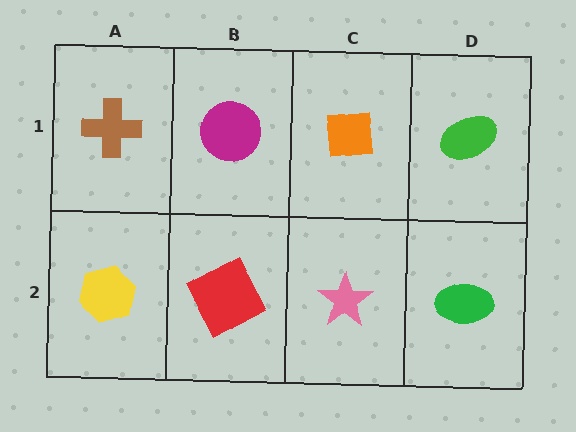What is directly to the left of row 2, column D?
A pink star.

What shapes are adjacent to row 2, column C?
An orange square (row 1, column C), a red square (row 2, column B), a green ellipse (row 2, column D).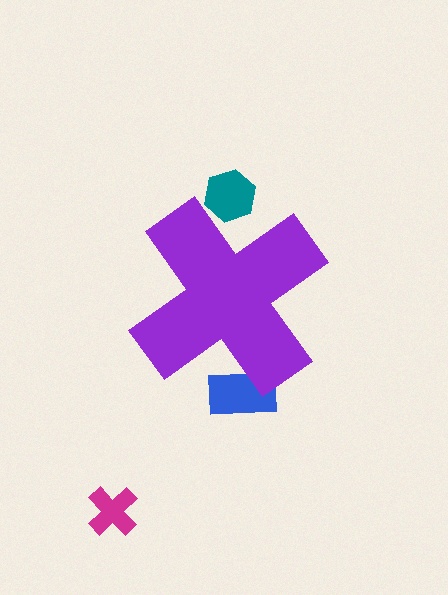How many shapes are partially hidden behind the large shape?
2 shapes are partially hidden.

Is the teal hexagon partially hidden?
Yes, the teal hexagon is partially hidden behind the purple cross.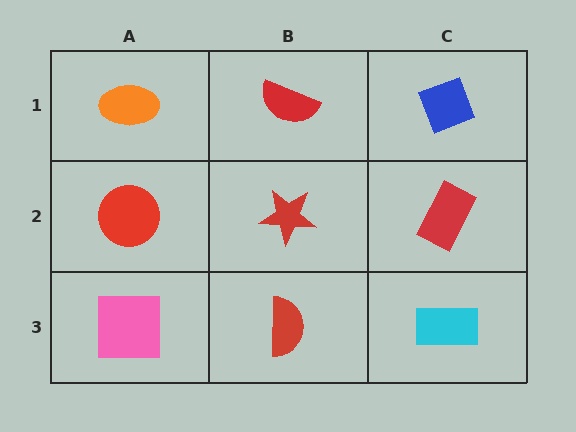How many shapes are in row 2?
3 shapes.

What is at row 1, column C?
A blue diamond.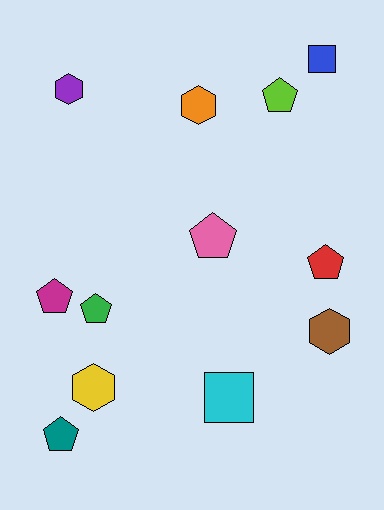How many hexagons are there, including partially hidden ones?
There are 4 hexagons.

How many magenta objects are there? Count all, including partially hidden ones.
There is 1 magenta object.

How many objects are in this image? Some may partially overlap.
There are 12 objects.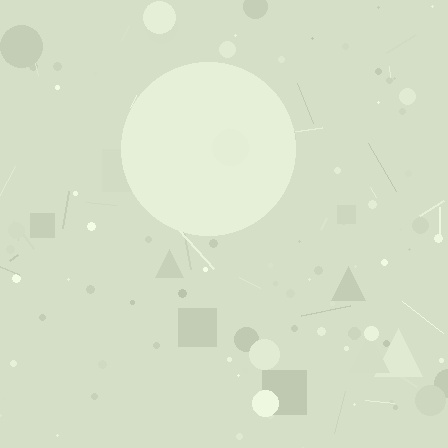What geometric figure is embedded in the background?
A circle is embedded in the background.